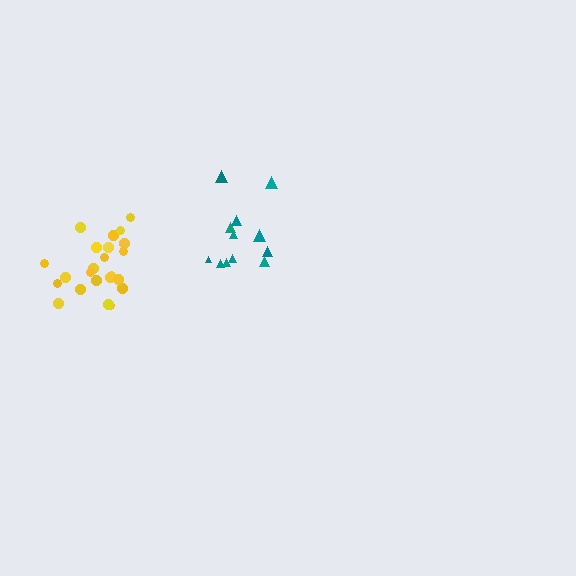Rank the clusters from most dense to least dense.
yellow, teal.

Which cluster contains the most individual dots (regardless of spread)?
Yellow (23).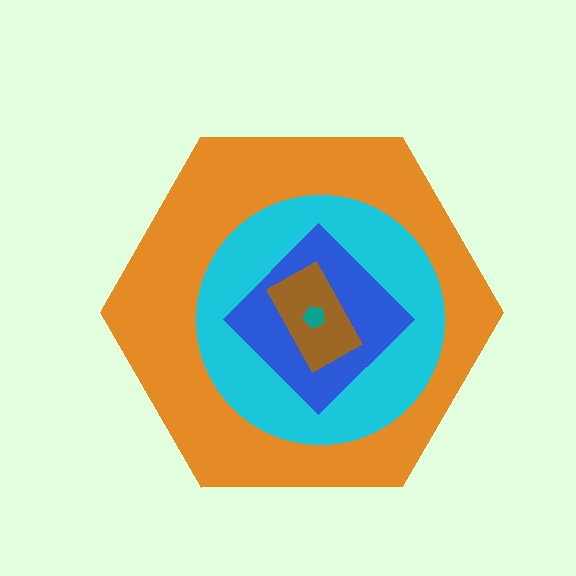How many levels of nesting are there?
5.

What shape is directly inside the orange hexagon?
The cyan circle.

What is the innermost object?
The teal pentagon.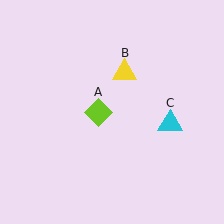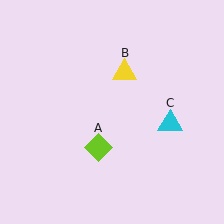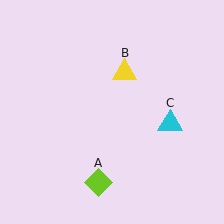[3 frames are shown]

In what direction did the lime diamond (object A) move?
The lime diamond (object A) moved down.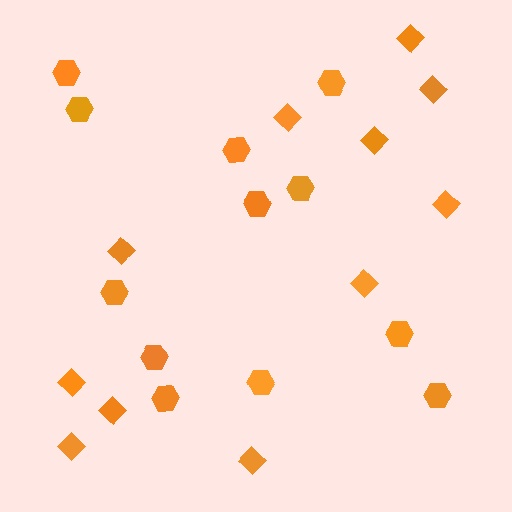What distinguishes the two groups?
There are 2 groups: one group of hexagons (12) and one group of diamonds (11).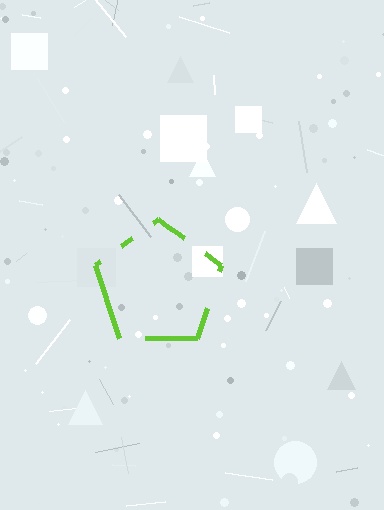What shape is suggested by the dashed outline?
The dashed outline suggests a pentagon.